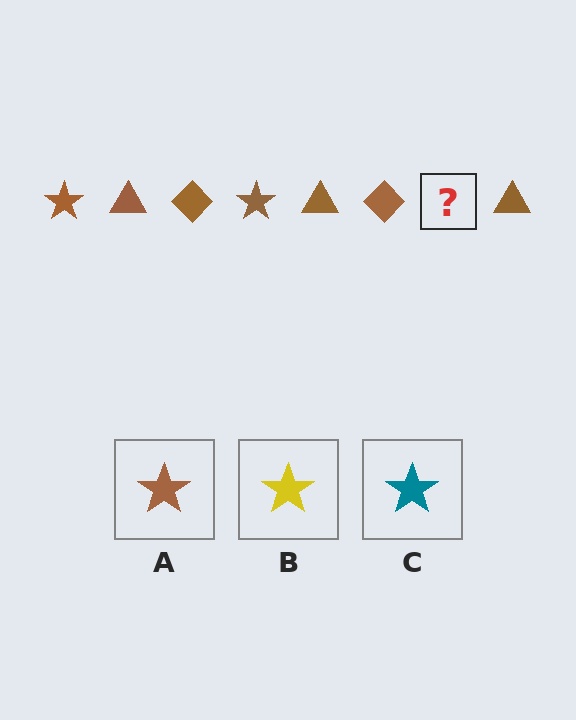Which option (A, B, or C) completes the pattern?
A.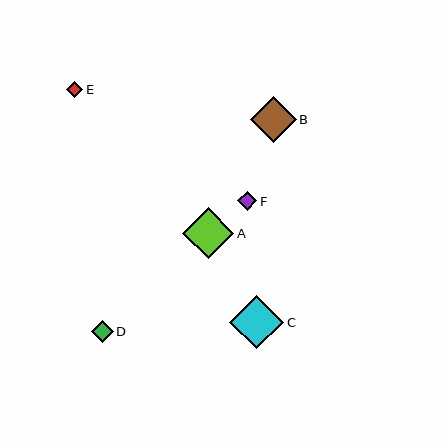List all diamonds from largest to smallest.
From largest to smallest: C, A, B, D, F, E.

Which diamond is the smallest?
Diamond E is the smallest with a size of approximately 16 pixels.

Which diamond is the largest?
Diamond C is the largest with a size of approximately 54 pixels.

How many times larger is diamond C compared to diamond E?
Diamond C is approximately 3.3 times the size of diamond E.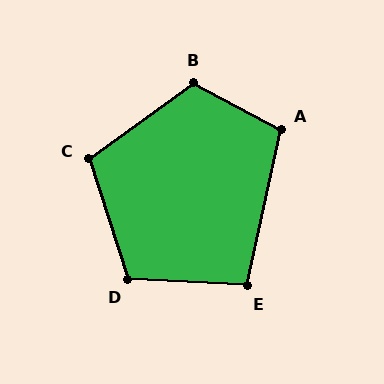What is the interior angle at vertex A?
Approximately 106 degrees (obtuse).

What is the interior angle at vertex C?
Approximately 108 degrees (obtuse).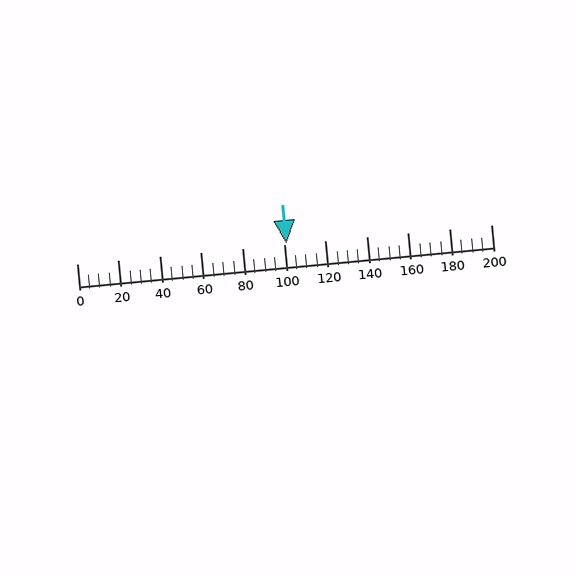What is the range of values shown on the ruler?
The ruler shows values from 0 to 200.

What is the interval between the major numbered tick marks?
The major tick marks are spaced 20 units apart.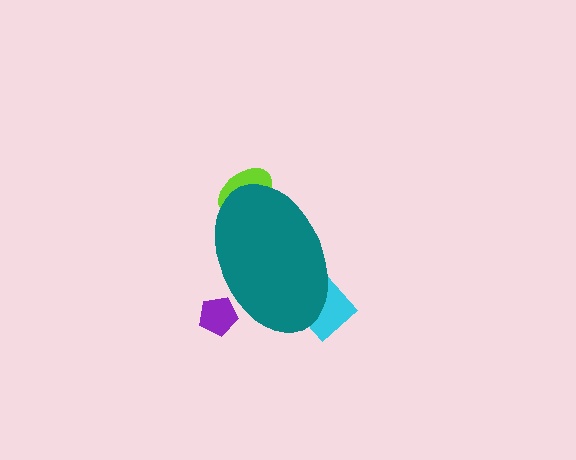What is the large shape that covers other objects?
A teal ellipse.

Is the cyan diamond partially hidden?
Yes, the cyan diamond is partially hidden behind the teal ellipse.